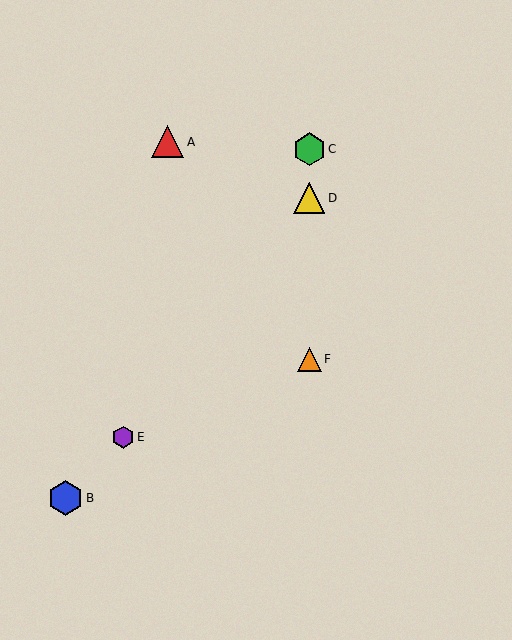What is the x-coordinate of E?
Object E is at x≈123.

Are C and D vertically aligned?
Yes, both are at x≈309.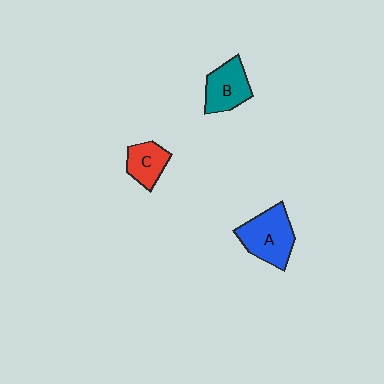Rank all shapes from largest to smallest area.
From largest to smallest: A (blue), B (teal), C (red).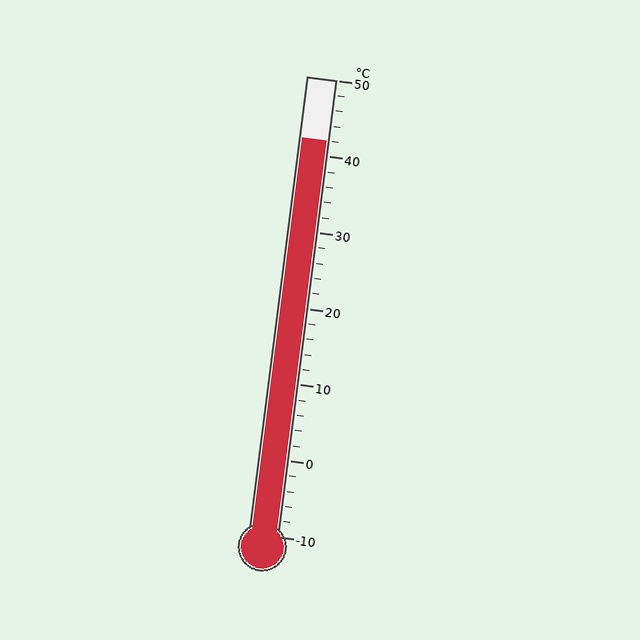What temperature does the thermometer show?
The thermometer shows approximately 42°C.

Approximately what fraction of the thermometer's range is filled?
The thermometer is filled to approximately 85% of its range.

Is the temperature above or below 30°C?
The temperature is above 30°C.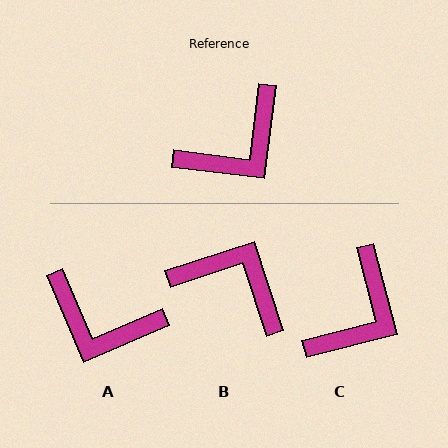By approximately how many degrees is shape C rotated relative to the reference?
Approximately 21 degrees counter-clockwise.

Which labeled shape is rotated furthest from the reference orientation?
B, about 115 degrees away.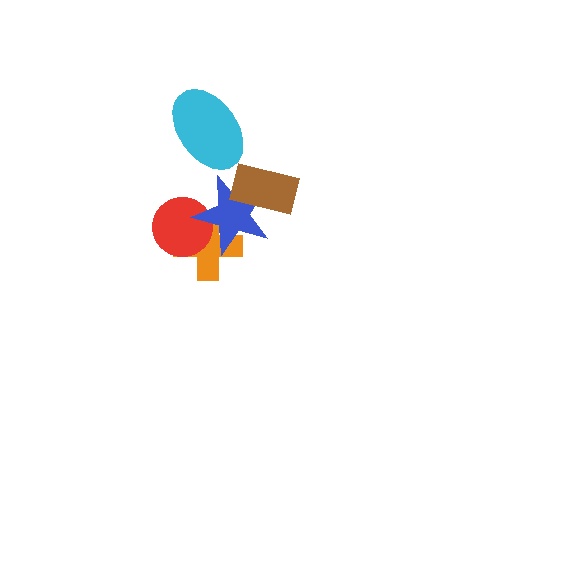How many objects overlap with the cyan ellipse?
0 objects overlap with the cyan ellipse.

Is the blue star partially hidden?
Yes, it is partially covered by another shape.